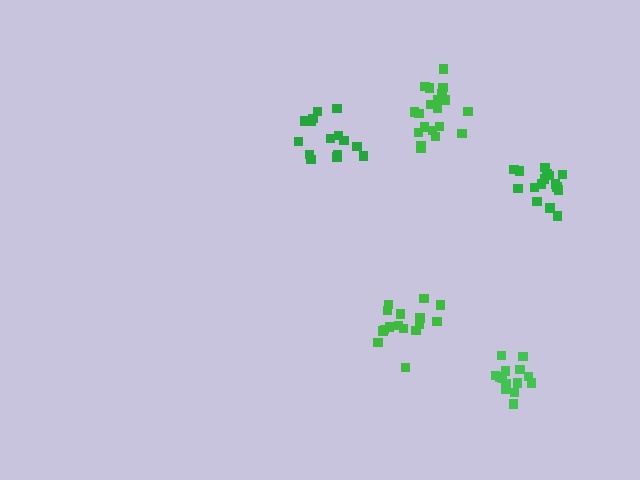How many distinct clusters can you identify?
There are 5 distinct clusters.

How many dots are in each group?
Group 1: 20 dots, Group 2: 15 dots, Group 3: 15 dots, Group 4: 16 dots, Group 5: 16 dots (82 total).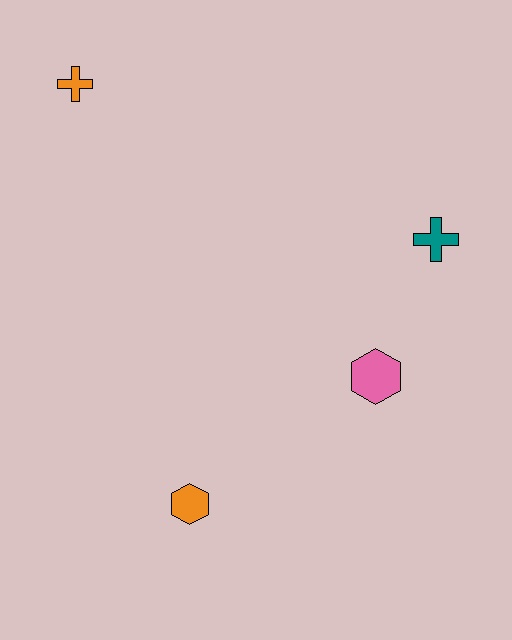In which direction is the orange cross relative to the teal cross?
The orange cross is to the left of the teal cross.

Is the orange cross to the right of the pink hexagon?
No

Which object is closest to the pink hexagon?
The teal cross is closest to the pink hexagon.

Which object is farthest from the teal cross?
The orange cross is farthest from the teal cross.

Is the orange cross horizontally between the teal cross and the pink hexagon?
No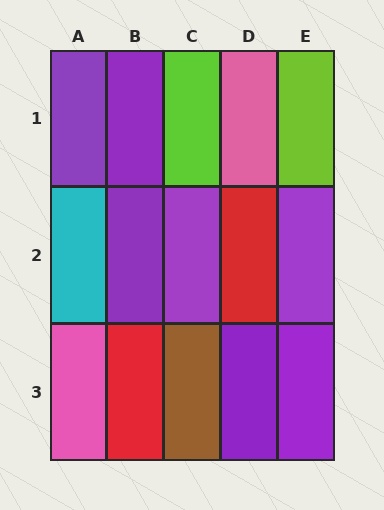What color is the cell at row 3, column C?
Brown.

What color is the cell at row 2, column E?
Purple.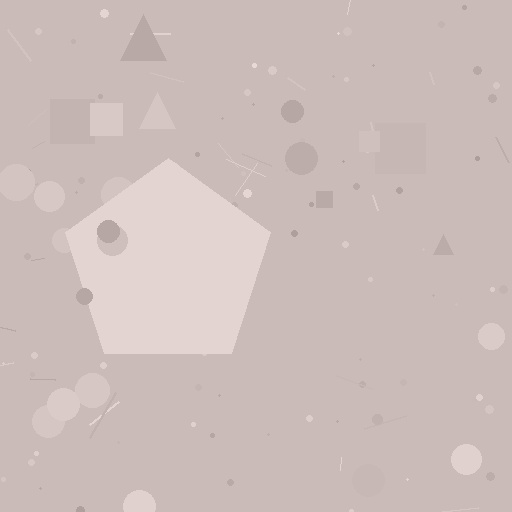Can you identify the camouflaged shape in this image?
The camouflaged shape is a pentagon.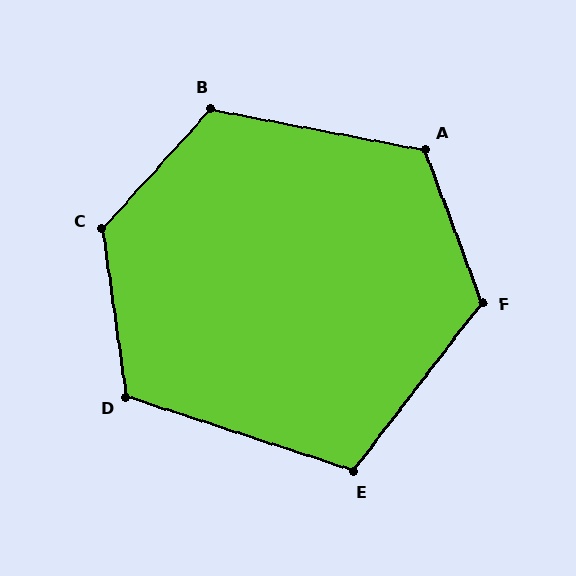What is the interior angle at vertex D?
Approximately 116 degrees (obtuse).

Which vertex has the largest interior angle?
C, at approximately 130 degrees.